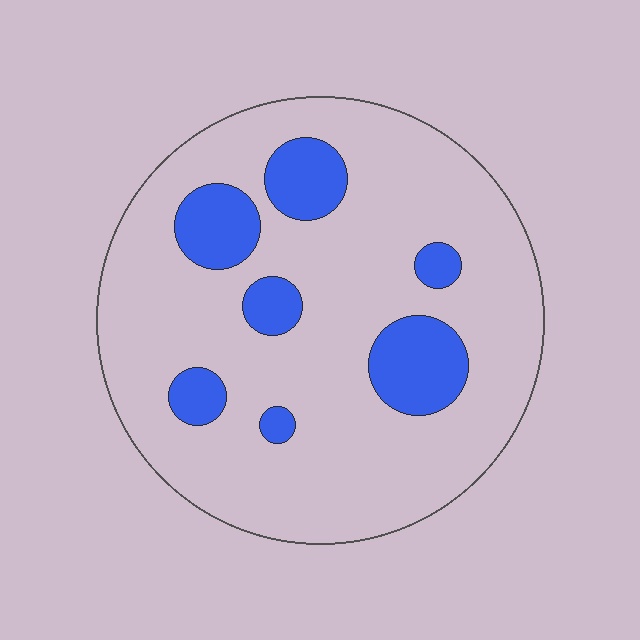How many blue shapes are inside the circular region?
7.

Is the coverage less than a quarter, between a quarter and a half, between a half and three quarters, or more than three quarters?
Less than a quarter.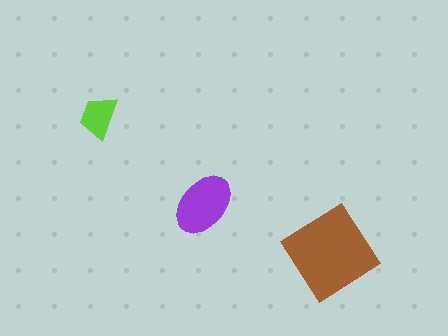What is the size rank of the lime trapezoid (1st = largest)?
3rd.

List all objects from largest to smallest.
The brown diamond, the purple ellipse, the lime trapezoid.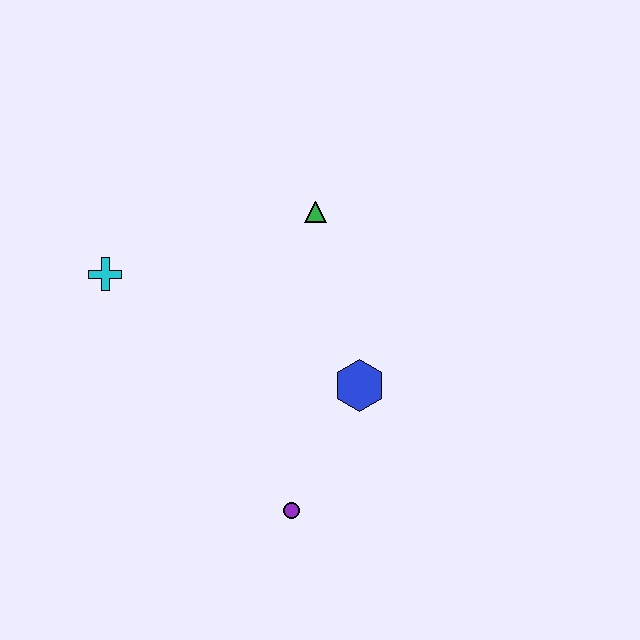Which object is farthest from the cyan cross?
The purple circle is farthest from the cyan cross.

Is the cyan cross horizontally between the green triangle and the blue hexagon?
No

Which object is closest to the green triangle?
The blue hexagon is closest to the green triangle.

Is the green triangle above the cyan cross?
Yes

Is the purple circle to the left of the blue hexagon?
Yes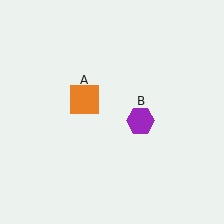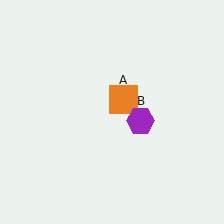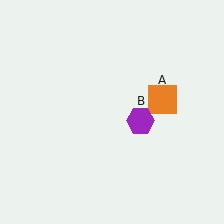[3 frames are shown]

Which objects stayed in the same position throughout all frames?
Purple hexagon (object B) remained stationary.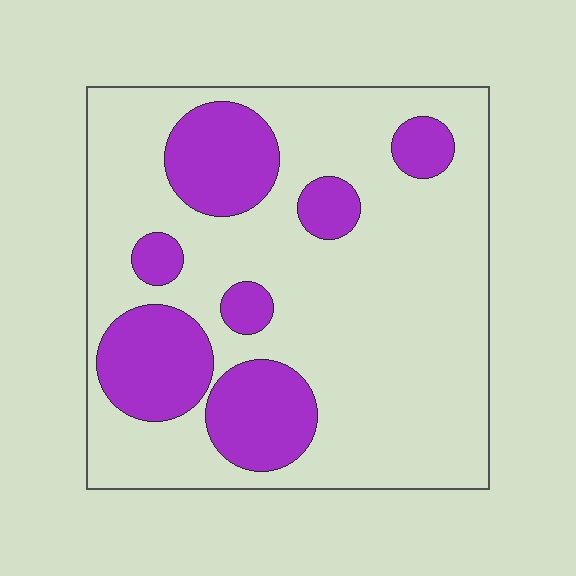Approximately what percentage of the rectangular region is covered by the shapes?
Approximately 25%.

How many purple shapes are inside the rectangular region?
7.